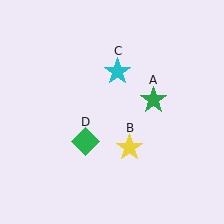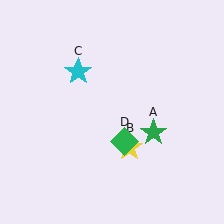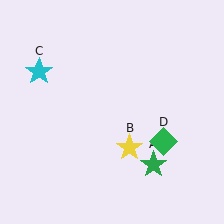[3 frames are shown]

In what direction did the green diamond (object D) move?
The green diamond (object D) moved right.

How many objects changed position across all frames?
3 objects changed position: green star (object A), cyan star (object C), green diamond (object D).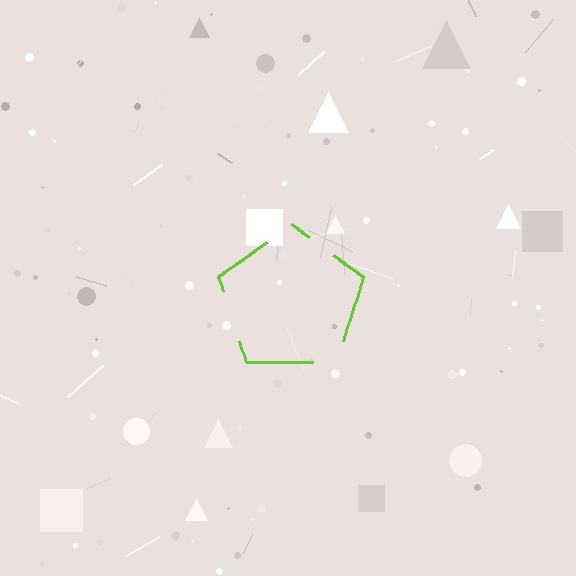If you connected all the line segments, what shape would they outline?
They would outline a pentagon.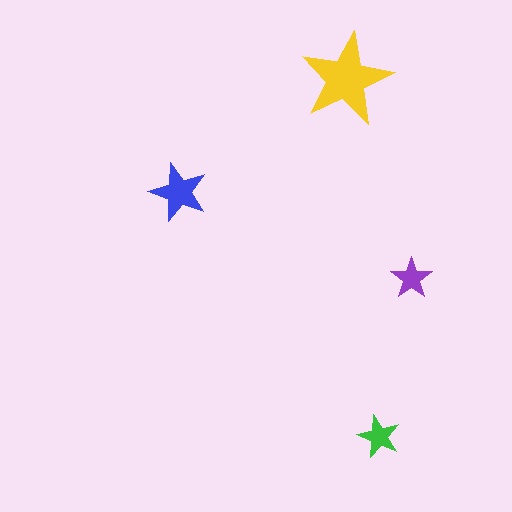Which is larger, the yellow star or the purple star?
The yellow one.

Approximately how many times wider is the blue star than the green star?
About 1.5 times wider.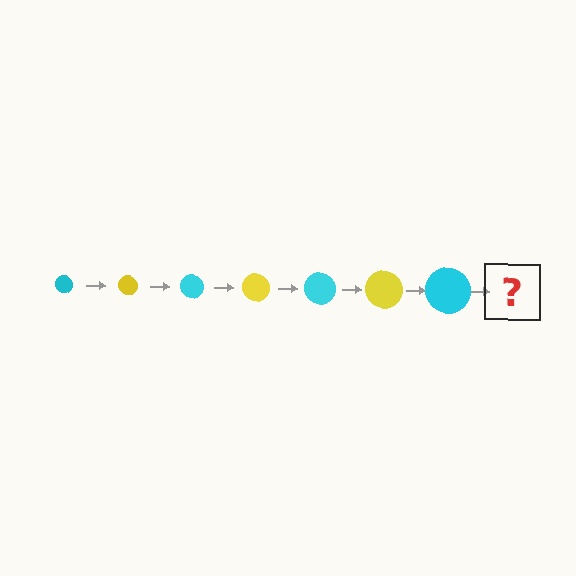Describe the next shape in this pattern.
It should be a yellow circle, larger than the previous one.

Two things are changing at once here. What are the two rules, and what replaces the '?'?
The two rules are that the circle grows larger each step and the color cycles through cyan and yellow. The '?' should be a yellow circle, larger than the previous one.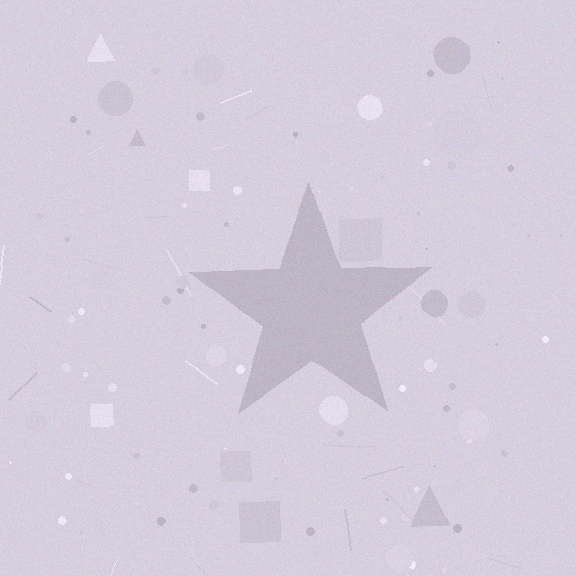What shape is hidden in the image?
A star is hidden in the image.